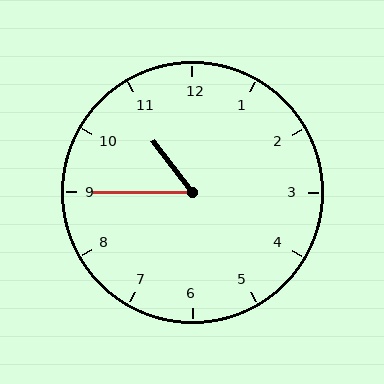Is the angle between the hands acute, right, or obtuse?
It is acute.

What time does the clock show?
10:45.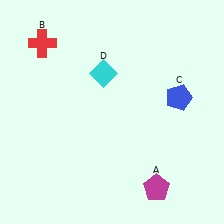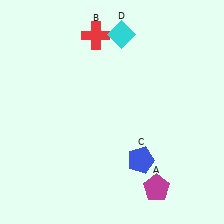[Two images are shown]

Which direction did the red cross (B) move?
The red cross (B) moved right.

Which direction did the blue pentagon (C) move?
The blue pentagon (C) moved down.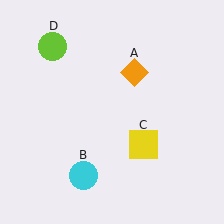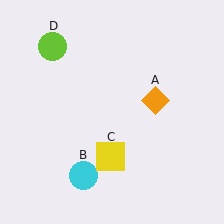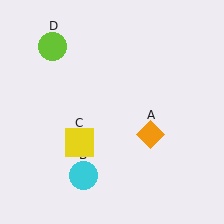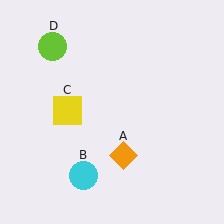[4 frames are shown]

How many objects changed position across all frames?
2 objects changed position: orange diamond (object A), yellow square (object C).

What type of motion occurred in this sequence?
The orange diamond (object A), yellow square (object C) rotated clockwise around the center of the scene.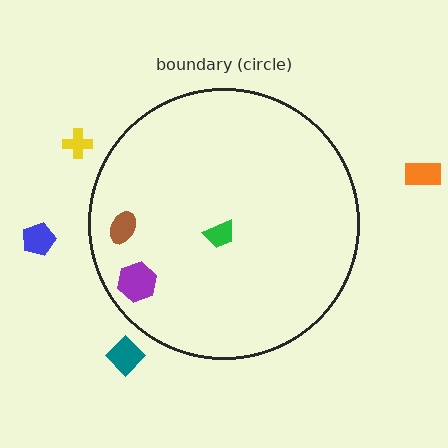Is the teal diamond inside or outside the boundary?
Outside.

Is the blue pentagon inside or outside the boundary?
Outside.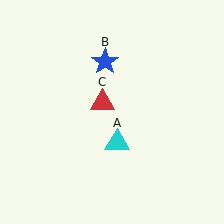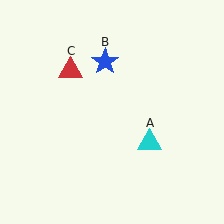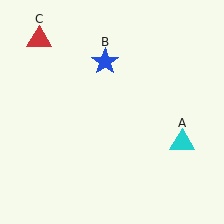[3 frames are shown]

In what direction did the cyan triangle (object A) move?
The cyan triangle (object A) moved right.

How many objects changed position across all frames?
2 objects changed position: cyan triangle (object A), red triangle (object C).